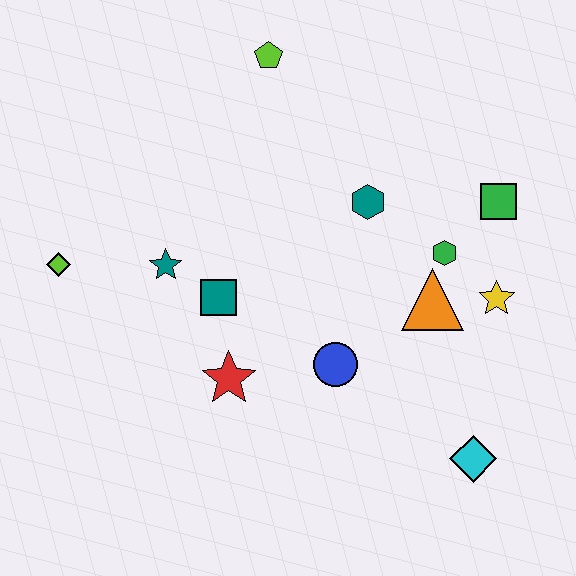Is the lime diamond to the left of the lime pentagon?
Yes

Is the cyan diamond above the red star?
No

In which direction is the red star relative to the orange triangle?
The red star is to the left of the orange triangle.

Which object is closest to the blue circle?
The red star is closest to the blue circle.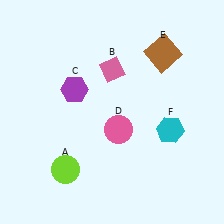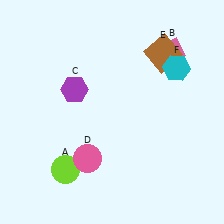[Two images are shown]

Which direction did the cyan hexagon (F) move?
The cyan hexagon (F) moved up.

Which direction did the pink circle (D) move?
The pink circle (D) moved left.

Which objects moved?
The objects that moved are: the pink diamond (B), the pink circle (D), the cyan hexagon (F).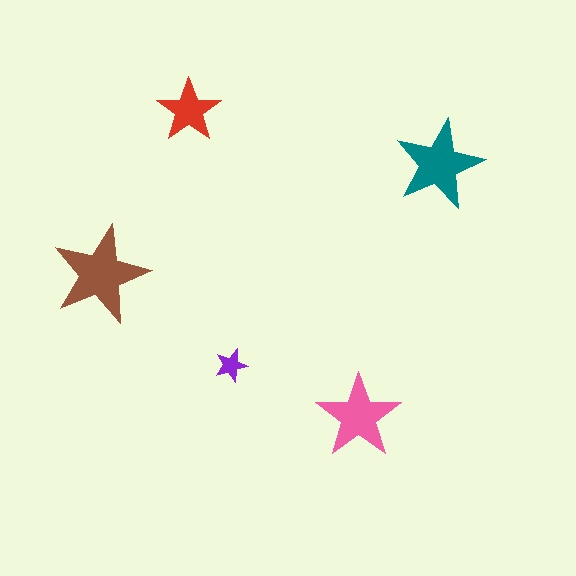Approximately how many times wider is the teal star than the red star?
About 1.5 times wider.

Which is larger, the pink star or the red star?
The pink one.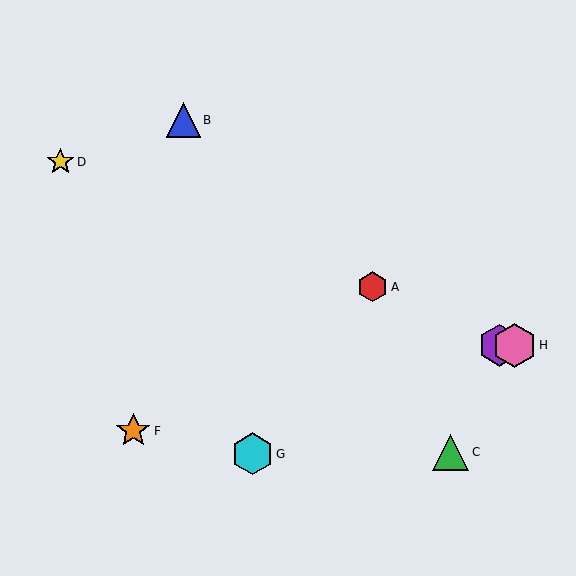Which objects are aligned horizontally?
Objects E, H are aligned horizontally.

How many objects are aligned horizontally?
2 objects (E, H) are aligned horizontally.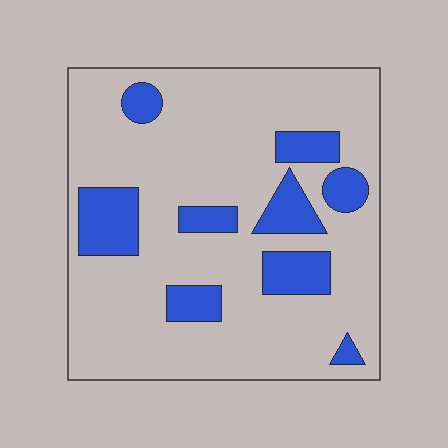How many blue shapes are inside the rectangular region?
9.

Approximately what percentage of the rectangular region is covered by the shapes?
Approximately 20%.